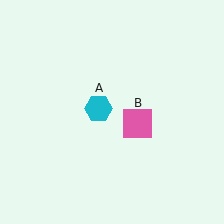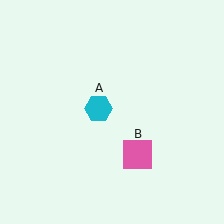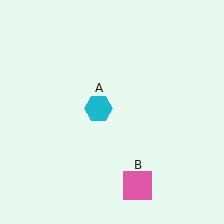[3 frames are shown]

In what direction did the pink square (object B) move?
The pink square (object B) moved down.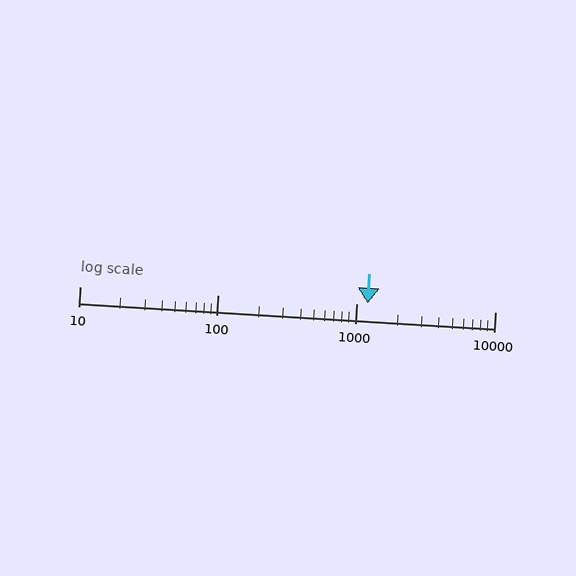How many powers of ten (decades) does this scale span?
The scale spans 3 decades, from 10 to 10000.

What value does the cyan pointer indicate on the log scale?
The pointer indicates approximately 1200.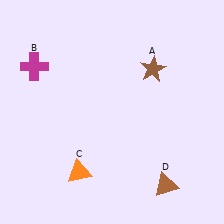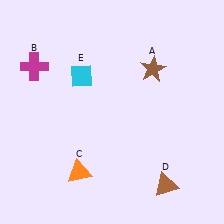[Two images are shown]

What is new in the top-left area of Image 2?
A cyan diamond (E) was added in the top-left area of Image 2.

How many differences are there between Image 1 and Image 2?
There is 1 difference between the two images.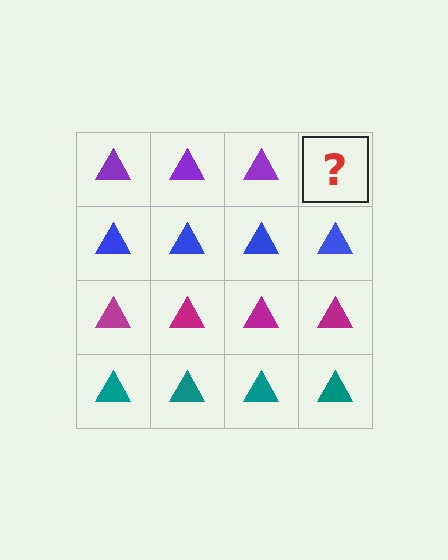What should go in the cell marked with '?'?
The missing cell should contain a purple triangle.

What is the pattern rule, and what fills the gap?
The rule is that each row has a consistent color. The gap should be filled with a purple triangle.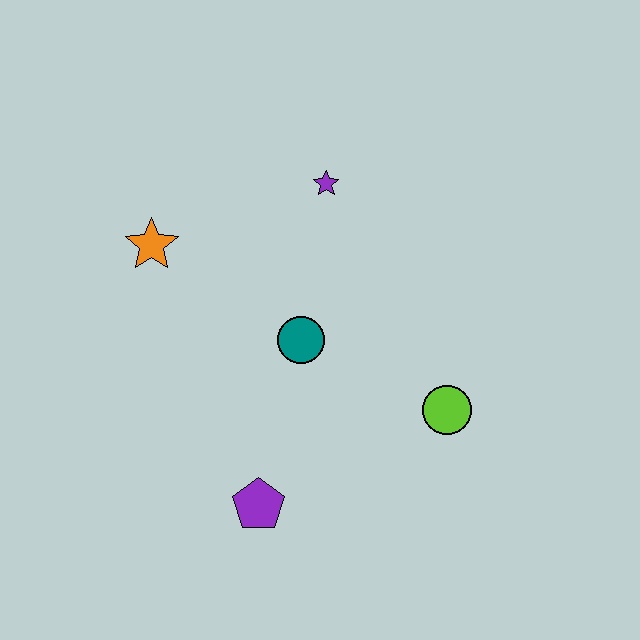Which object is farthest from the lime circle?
The orange star is farthest from the lime circle.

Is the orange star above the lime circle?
Yes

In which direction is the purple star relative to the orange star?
The purple star is to the right of the orange star.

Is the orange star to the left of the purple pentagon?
Yes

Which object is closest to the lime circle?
The teal circle is closest to the lime circle.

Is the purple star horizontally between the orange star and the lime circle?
Yes